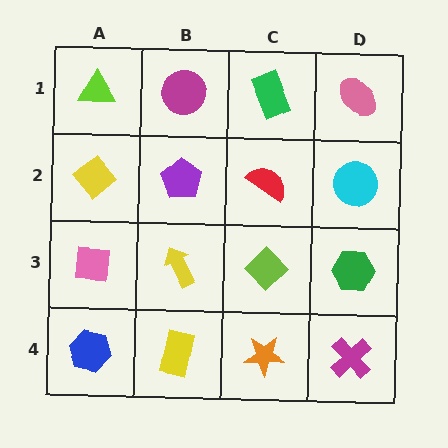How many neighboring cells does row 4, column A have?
2.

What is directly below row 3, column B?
A yellow rectangle.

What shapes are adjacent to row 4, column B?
A yellow arrow (row 3, column B), a blue hexagon (row 4, column A), an orange star (row 4, column C).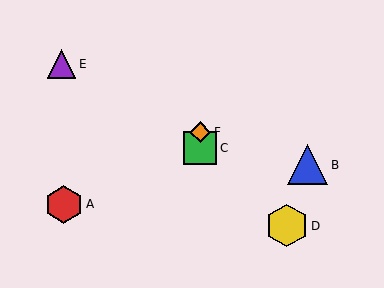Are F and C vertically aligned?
Yes, both are at x≈200.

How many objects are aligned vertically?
2 objects (C, F) are aligned vertically.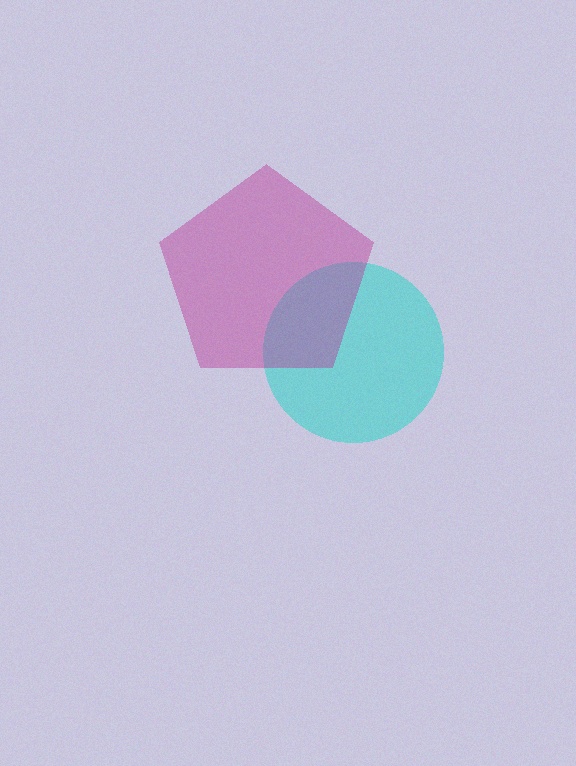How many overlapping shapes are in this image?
There are 2 overlapping shapes in the image.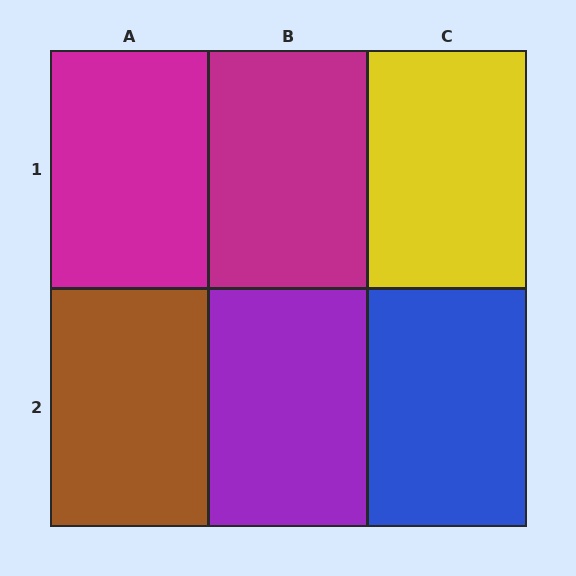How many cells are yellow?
1 cell is yellow.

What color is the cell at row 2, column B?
Purple.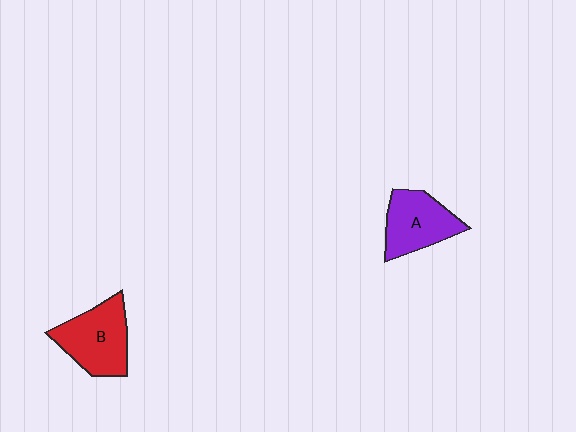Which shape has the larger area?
Shape B (red).